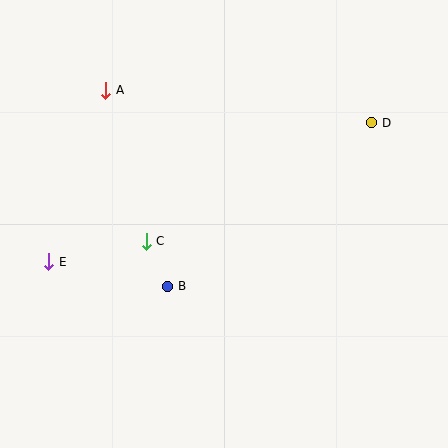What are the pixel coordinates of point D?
Point D is at (372, 123).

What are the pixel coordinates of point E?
Point E is at (49, 262).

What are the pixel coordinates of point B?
Point B is at (168, 286).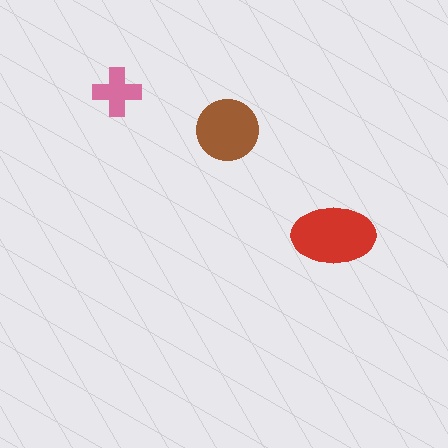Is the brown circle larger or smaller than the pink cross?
Larger.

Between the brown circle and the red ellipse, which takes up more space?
The red ellipse.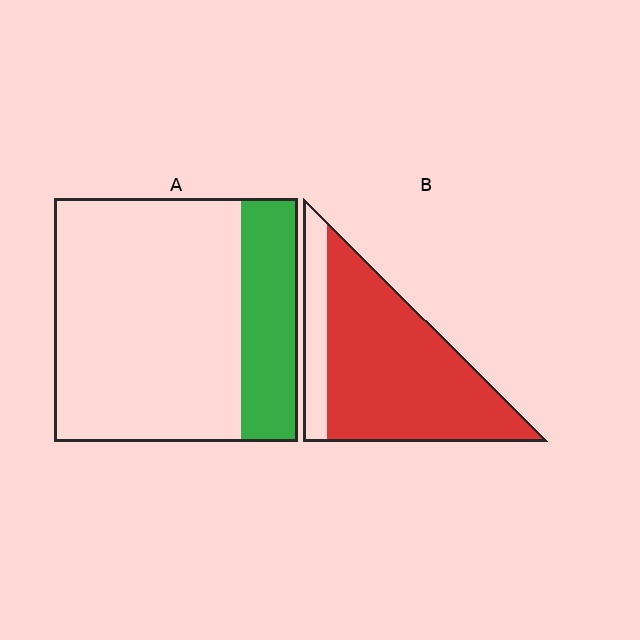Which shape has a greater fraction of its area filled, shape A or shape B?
Shape B.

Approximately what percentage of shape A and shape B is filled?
A is approximately 25% and B is approximately 80%.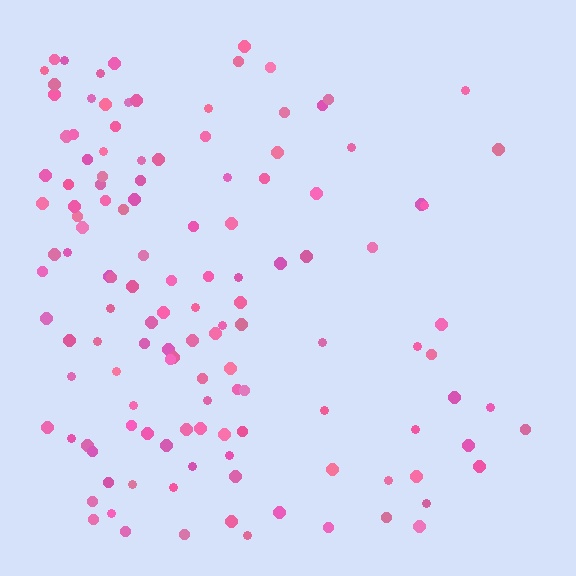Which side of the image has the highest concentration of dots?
The left.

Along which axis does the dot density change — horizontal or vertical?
Horizontal.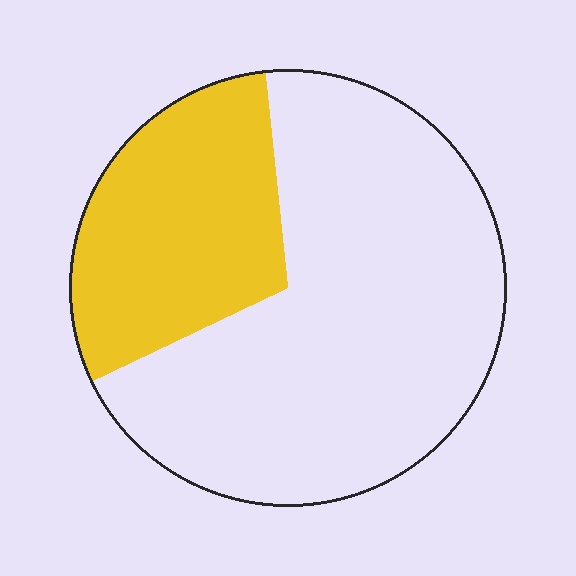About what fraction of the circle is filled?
About one third (1/3).